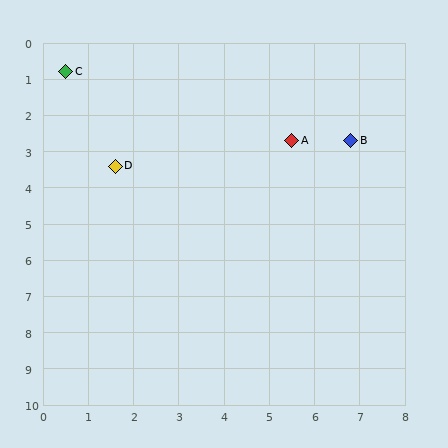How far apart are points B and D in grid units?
Points B and D are about 5.2 grid units apart.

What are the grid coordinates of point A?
Point A is at approximately (5.5, 2.7).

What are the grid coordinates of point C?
Point C is at approximately (0.5, 0.8).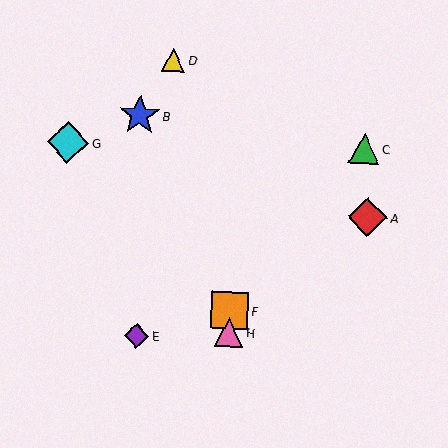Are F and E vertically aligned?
No, F is at x≈230 and E is at x≈137.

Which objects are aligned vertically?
Objects F, H are aligned vertically.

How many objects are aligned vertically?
2 objects (F, H) are aligned vertically.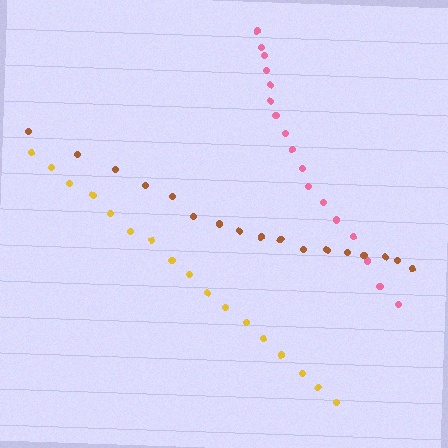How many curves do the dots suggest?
There are 3 distinct paths.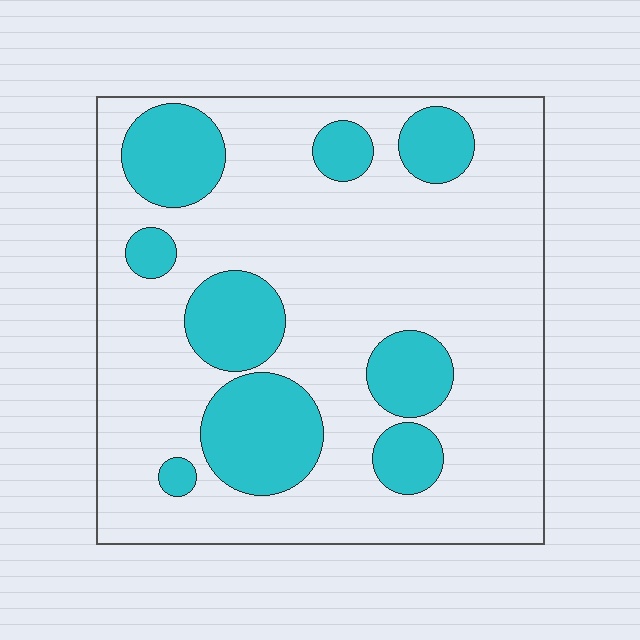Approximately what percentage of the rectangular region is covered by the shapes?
Approximately 25%.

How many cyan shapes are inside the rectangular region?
9.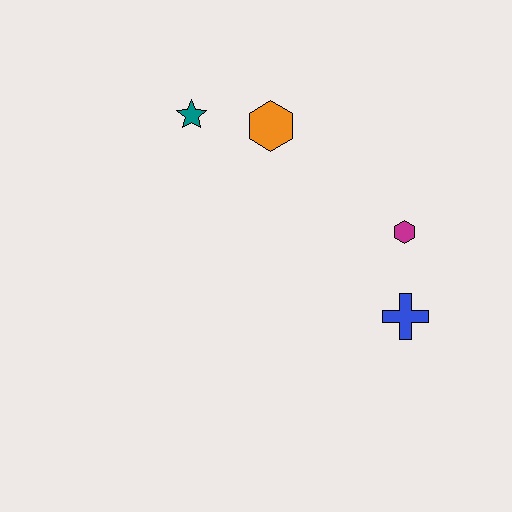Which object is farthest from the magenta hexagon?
The teal star is farthest from the magenta hexagon.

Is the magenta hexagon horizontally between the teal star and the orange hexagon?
No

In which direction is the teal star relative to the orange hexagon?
The teal star is to the left of the orange hexagon.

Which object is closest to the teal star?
The orange hexagon is closest to the teal star.